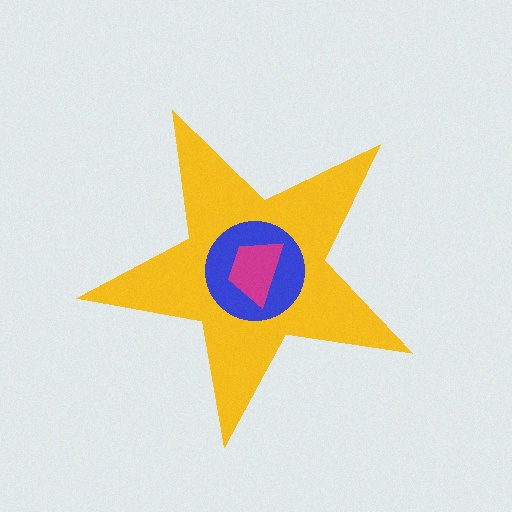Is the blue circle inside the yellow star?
Yes.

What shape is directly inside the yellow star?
The blue circle.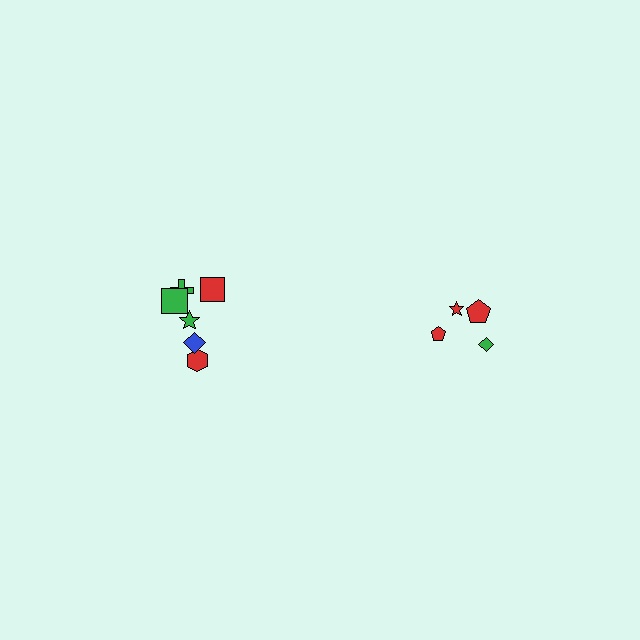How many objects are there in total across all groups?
There are 10 objects.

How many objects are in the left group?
There are 6 objects.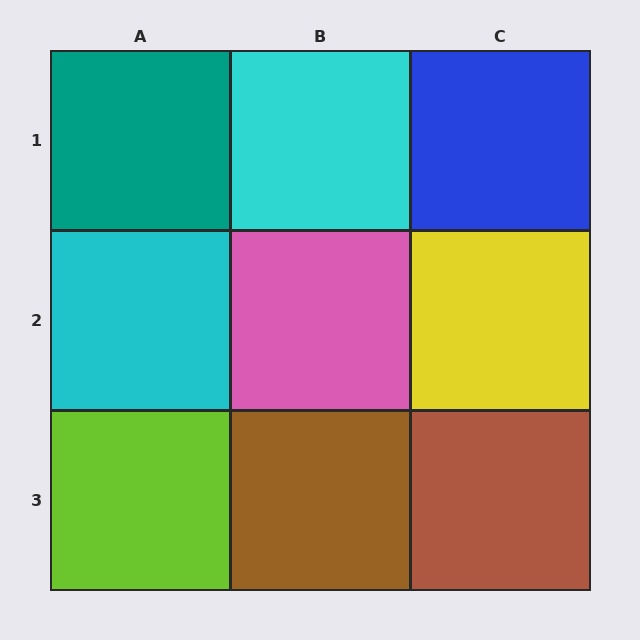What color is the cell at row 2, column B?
Pink.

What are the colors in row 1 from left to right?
Teal, cyan, blue.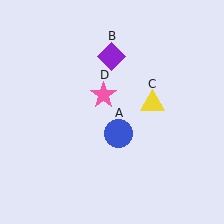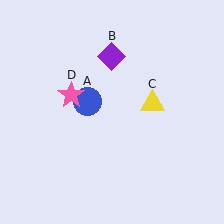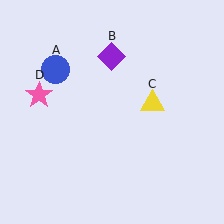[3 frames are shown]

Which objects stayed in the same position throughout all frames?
Purple diamond (object B) and yellow triangle (object C) remained stationary.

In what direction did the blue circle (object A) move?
The blue circle (object A) moved up and to the left.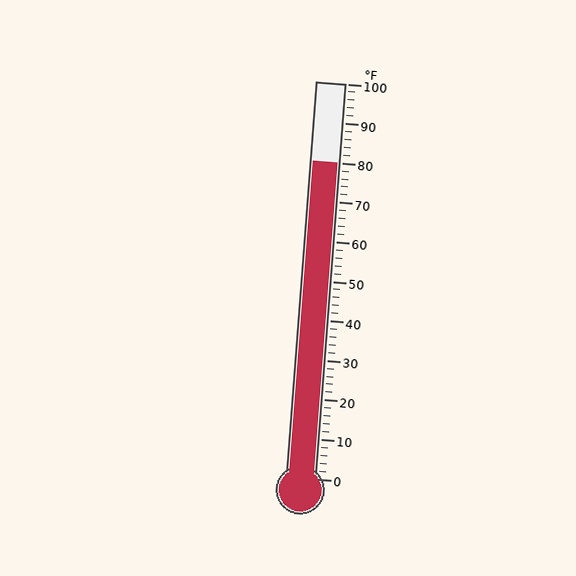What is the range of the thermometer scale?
The thermometer scale ranges from 0°F to 100°F.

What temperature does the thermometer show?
The thermometer shows approximately 80°F.